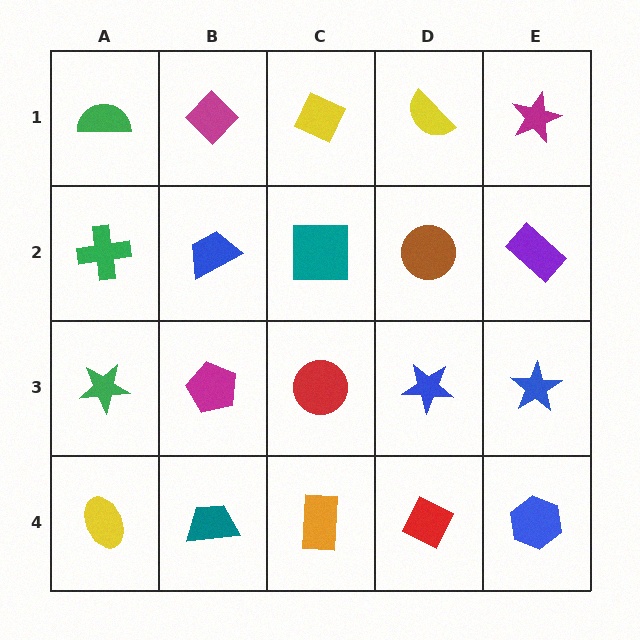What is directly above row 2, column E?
A magenta star.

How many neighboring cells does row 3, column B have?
4.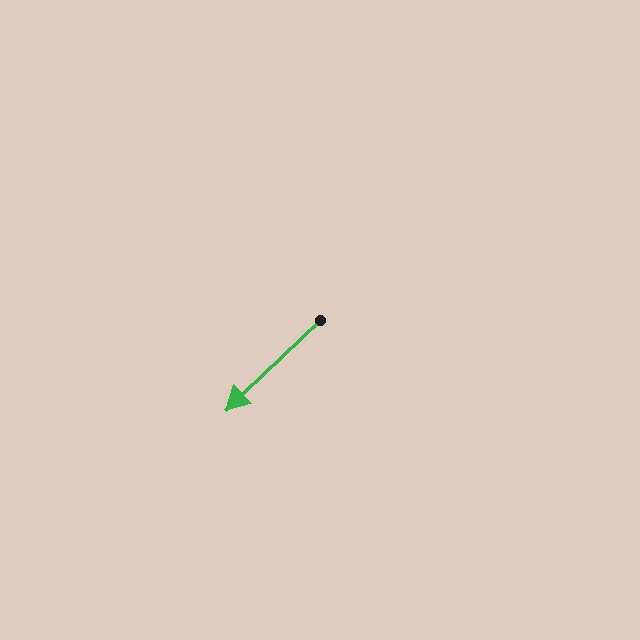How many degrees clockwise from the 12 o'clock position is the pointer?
Approximately 226 degrees.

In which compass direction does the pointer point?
Southwest.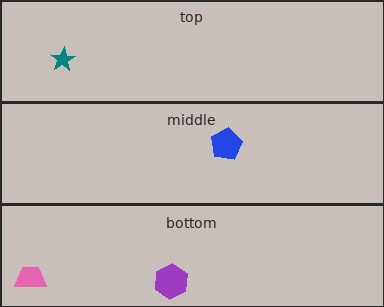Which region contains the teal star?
The top region.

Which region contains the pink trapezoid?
The bottom region.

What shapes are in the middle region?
The blue pentagon.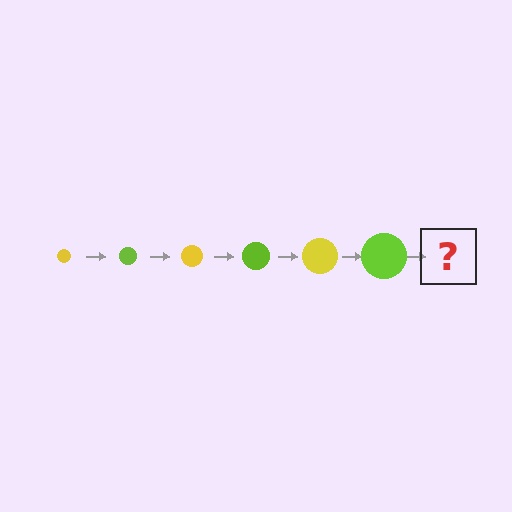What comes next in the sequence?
The next element should be a yellow circle, larger than the previous one.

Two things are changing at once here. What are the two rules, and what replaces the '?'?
The two rules are that the circle grows larger each step and the color cycles through yellow and lime. The '?' should be a yellow circle, larger than the previous one.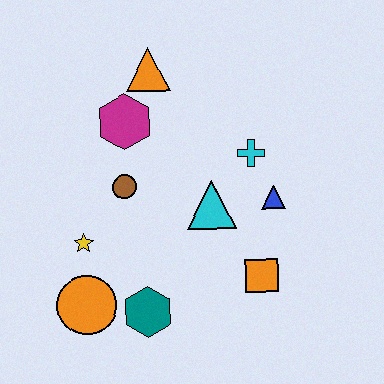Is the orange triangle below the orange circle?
No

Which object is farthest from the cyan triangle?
The orange circle is farthest from the cyan triangle.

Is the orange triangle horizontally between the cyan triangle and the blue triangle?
No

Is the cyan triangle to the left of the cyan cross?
Yes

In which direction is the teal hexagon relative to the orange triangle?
The teal hexagon is below the orange triangle.